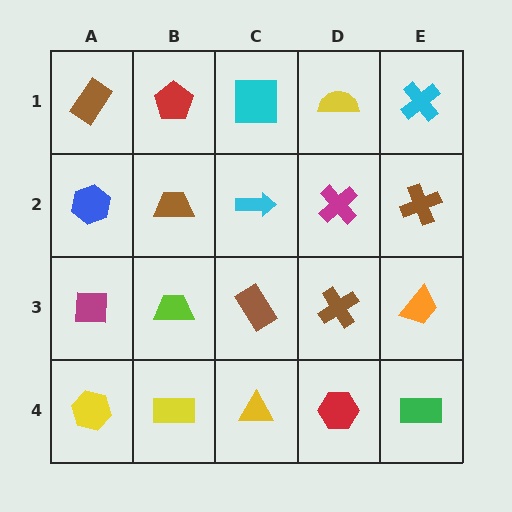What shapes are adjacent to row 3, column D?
A magenta cross (row 2, column D), a red hexagon (row 4, column D), a brown rectangle (row 3, column C), an orange trapezoid (row 3, column E).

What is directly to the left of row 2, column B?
A blue hexagon.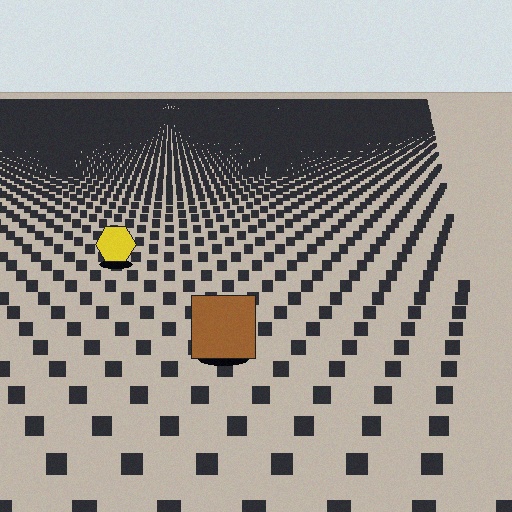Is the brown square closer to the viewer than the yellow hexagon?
Yes. The brown square is closer — you can tell from the texture gradient: the ground texture is coarser near it.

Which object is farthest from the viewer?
The yellow hexagon is farthest from the viewer. It appears smaller and the ground texture around it is denser.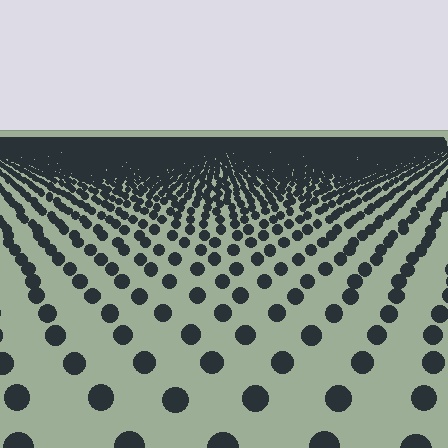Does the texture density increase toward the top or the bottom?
Density increases toward the top.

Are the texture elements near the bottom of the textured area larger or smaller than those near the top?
Larger. Near the bottom, elements are closer to the viewer and appear at a bigger on-screen size.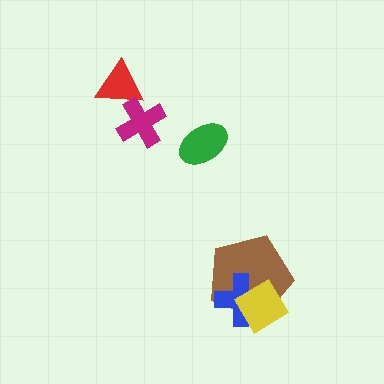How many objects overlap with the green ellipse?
0 objects overlap with the green ellipse.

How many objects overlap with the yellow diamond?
2 objects overlap with the yellow diamond.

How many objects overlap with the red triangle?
1 object overlaps with the red triangle.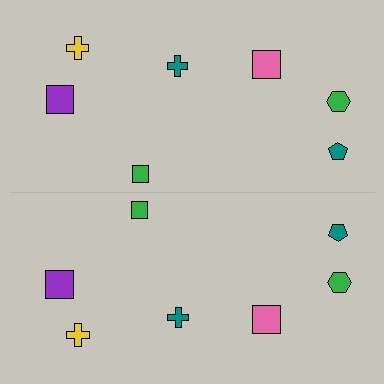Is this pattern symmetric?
Yes, this pattern has bilateral (reflection) symmetry.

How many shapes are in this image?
There are 14 shapes in this image.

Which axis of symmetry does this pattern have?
The pattern has a horizontal axis of symmetry running through the center of the image.